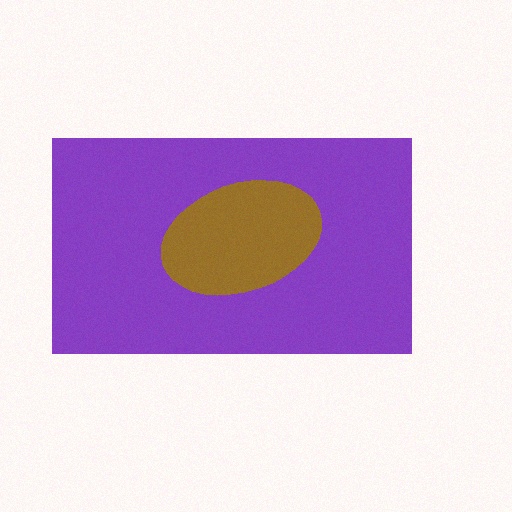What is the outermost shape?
The purple rectangle.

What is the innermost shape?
The brown ellipse.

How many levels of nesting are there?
2.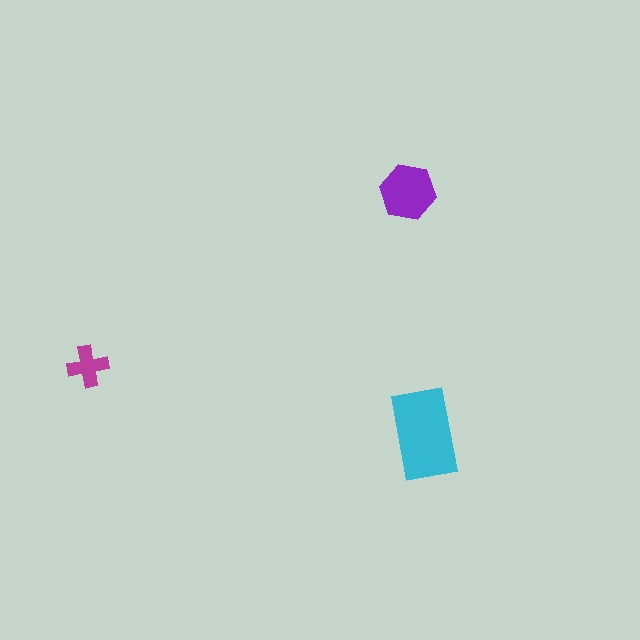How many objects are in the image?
There are 3 objects in the image.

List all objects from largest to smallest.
The cyan rectangle, the purple hexagon, the magenta cross.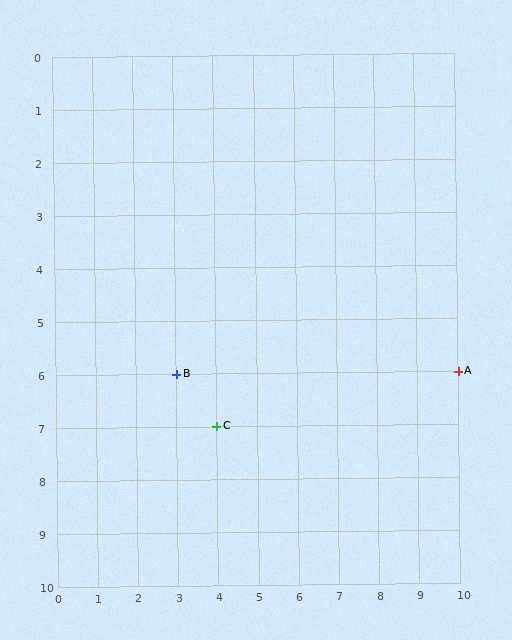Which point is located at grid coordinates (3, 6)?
Point B is at (3, 6).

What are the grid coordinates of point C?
Point C is at grid coordinates (4, 7).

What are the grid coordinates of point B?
Point B is at grid coordinates (3, 6).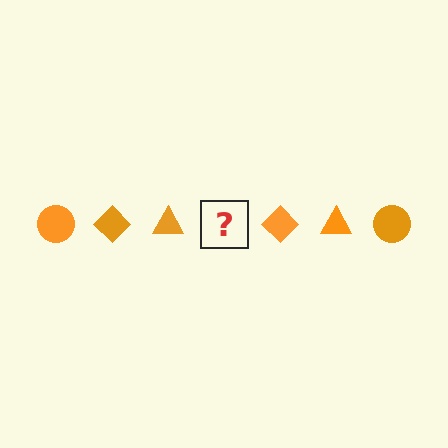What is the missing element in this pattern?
The missing element is an orange circle.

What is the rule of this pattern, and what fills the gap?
The rule is that the pattern cycles through circle, diamond, triangle shapes in orange. The gap should be filled with an orange circle.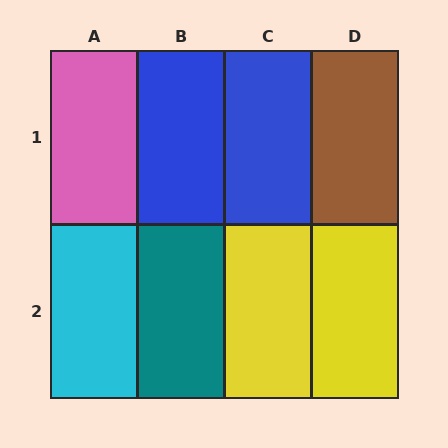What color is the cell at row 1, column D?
Brown.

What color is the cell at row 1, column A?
Pink.